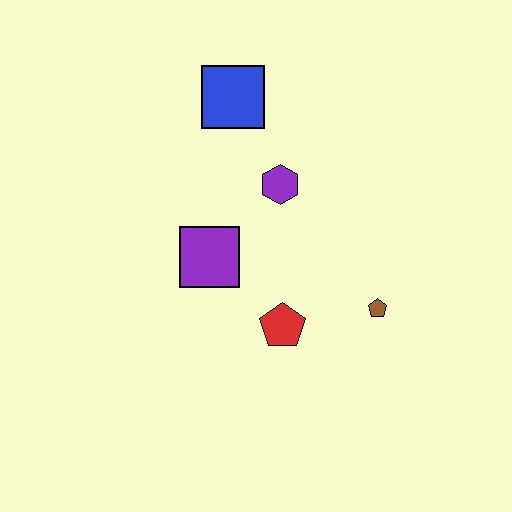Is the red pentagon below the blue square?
Yes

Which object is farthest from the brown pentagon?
The blue square is farthest from the brown pentagon.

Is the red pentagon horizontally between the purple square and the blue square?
No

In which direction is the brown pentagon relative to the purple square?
The brown pentagon is to the right of the purple square.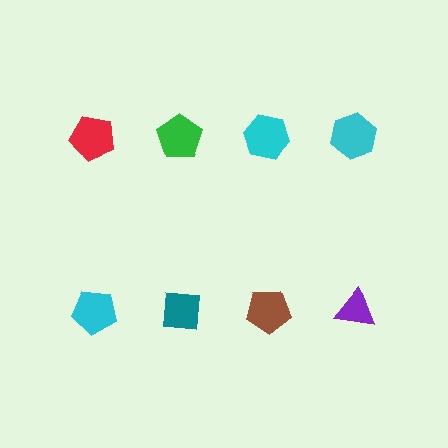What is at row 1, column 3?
A cyan hexagon.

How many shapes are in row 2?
4 shapes.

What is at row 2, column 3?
A brown pentagon.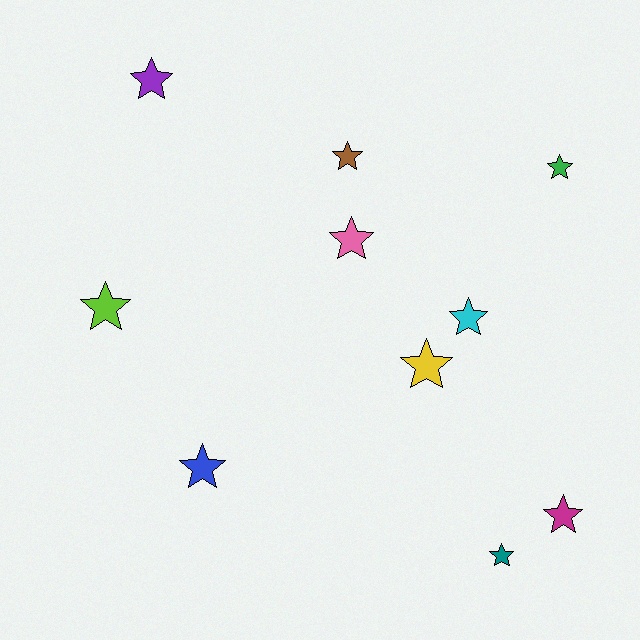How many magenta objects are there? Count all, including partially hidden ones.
There is 1 magenta object.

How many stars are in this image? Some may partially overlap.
There are 10 stars.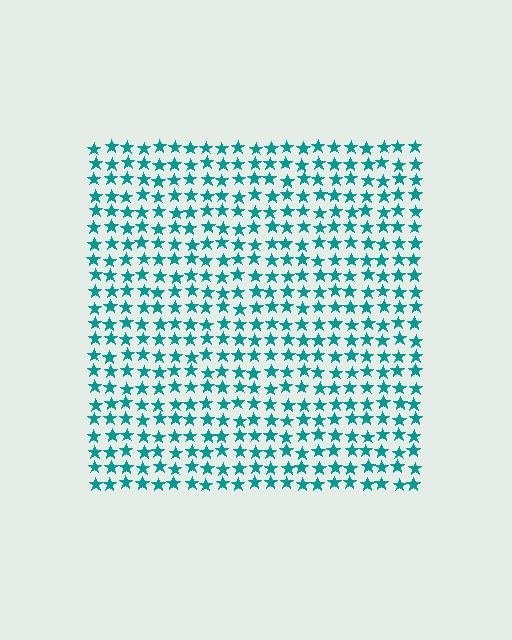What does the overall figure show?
The overall figure shows a square.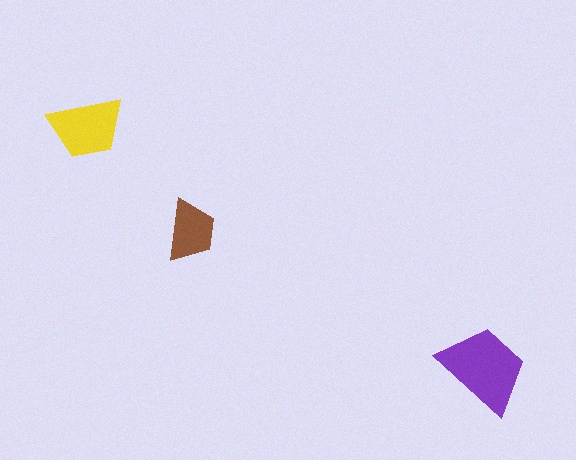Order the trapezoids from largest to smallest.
the purple one, the yellow one, the brown one.